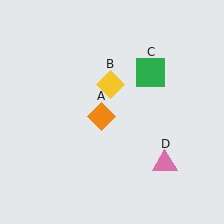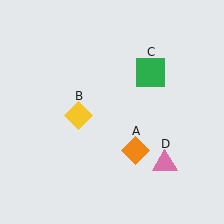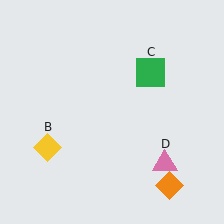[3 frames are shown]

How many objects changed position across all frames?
2 objects changed position: orange diamond (object A), yellow diamond (object B).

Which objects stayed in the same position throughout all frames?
Green square (object C) and pink triangle (object D) remained stationary.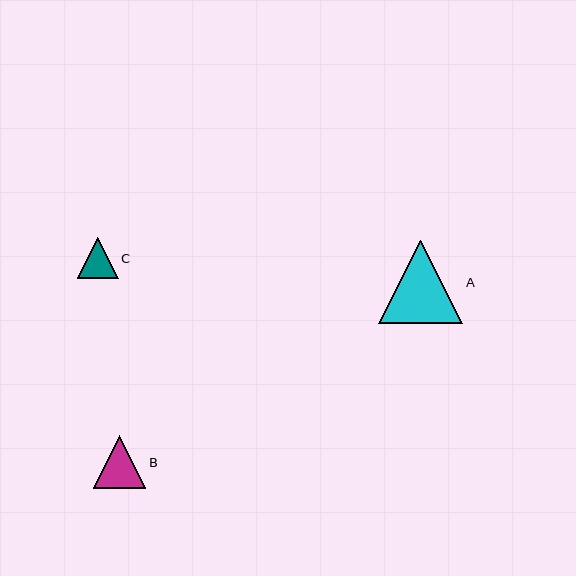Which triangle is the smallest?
Triangle C is the smallest with a size of approximately 41 pixels.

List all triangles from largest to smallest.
From largest to smallest: A, B, C.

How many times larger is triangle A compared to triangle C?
Triangle A is approximately 2.0 times the size of triangle C.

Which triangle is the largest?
Triangle A is the largest with a size of approximately 84 pixels.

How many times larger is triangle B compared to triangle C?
Triangle B is approximately 1.3 times the size of triangle C.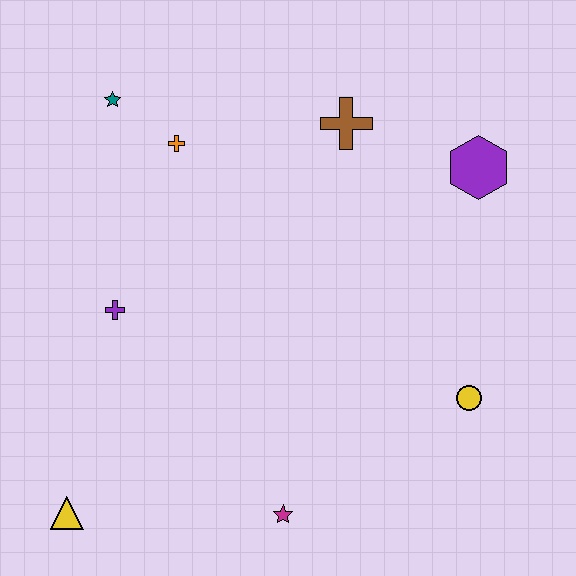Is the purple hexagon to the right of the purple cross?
Yes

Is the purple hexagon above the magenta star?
Yes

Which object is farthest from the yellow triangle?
The purple hexagon is farthest from the yellow triangle.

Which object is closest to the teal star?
The orange cross is closest to the teal star.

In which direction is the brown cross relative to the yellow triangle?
The brown cross is above the yellow triangle.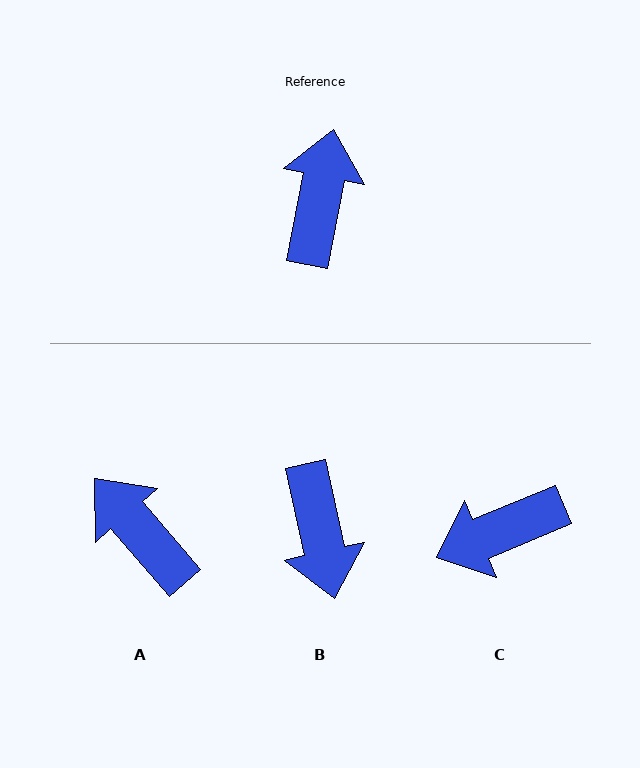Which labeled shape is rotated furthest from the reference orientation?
B, about 157 degrees away.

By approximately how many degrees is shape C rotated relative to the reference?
Approximately 124 degrees counter-clockwise.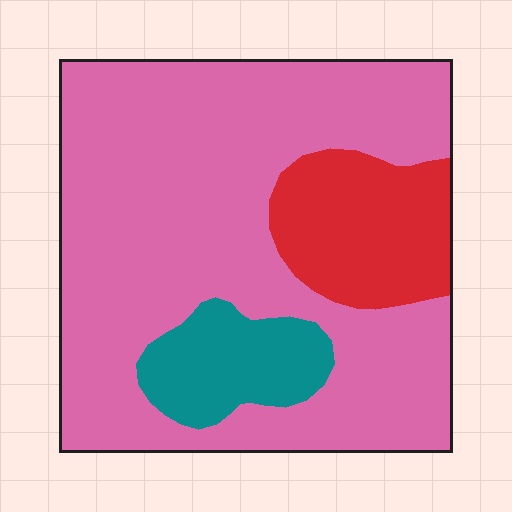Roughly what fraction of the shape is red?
Red covers about 15% of the shape.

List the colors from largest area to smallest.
From largest to smallest: pink, red, teal.